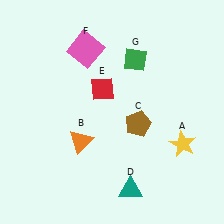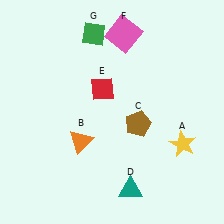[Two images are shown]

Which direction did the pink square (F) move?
The pink square (F) moved right.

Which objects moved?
The objects that moved are: the pink square (F), the green diamond (G).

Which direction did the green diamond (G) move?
The green diamond (G) moved left.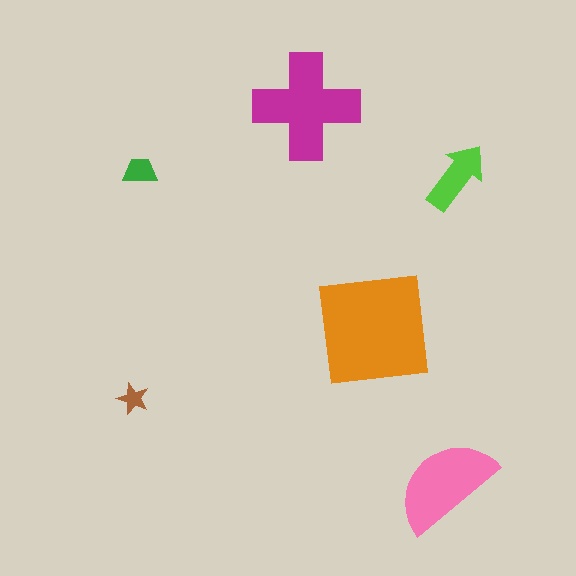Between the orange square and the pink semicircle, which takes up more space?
The orange square.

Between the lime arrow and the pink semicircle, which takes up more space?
The pink semicircle.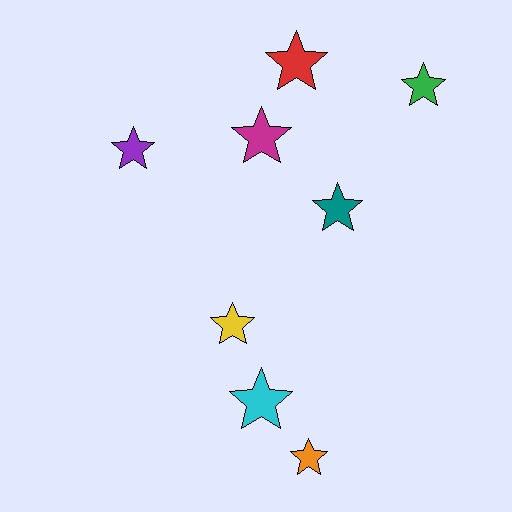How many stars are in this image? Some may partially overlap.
There are 8 stars.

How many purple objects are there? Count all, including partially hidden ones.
There is 1 purple object.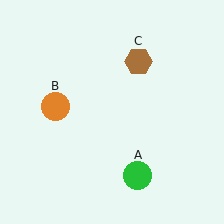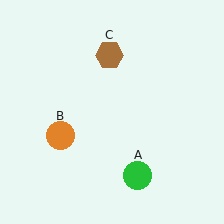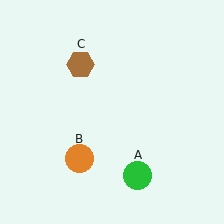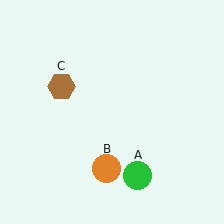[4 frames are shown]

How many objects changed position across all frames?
2 objects changed position: orange circle (object B), brown hexagon (object C).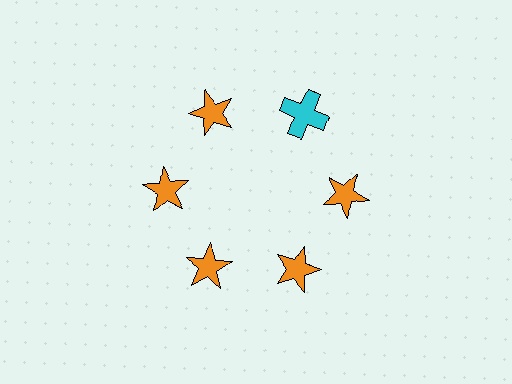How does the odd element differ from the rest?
It differs in both color (cyan instead of orange) and shape (cross instead of star).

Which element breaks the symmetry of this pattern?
The cyan cross at roughly the 1 o'clock position breaks the symmetry. All other shapes are orange stars.